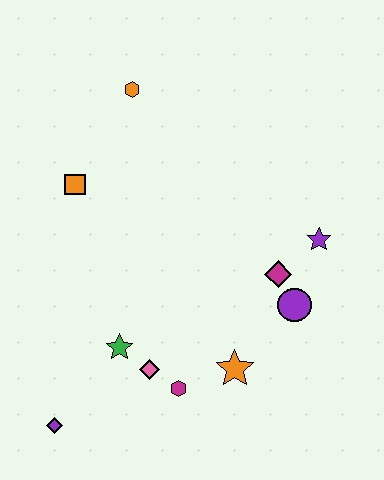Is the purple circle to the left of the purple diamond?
No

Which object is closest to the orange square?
The orange hexagon is closest to the orange square.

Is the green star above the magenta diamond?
No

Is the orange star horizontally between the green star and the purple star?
Yes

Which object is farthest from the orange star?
The orange hexagon is farthest from the orange star.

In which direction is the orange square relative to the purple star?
The orange square is to the left of the purple star.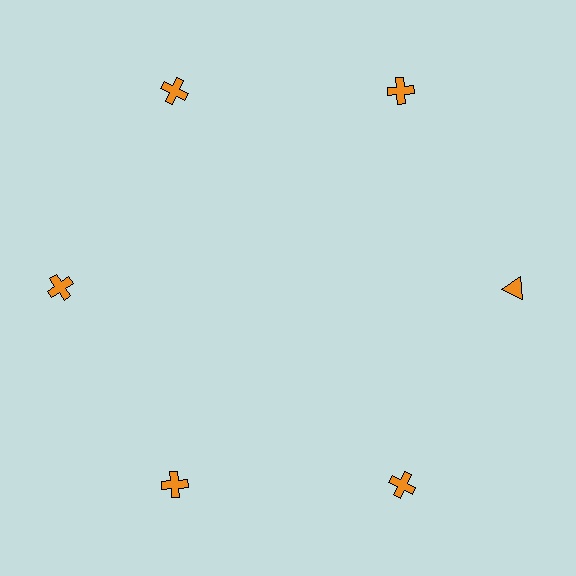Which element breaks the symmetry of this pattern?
The orange triangle at roughly the 3 o'clock position breaks the symmetry. All other shapes are orange crosses.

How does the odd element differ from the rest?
It has a different shape: triangle instead of cross.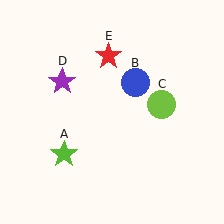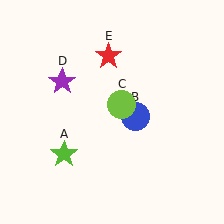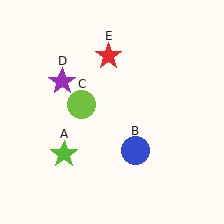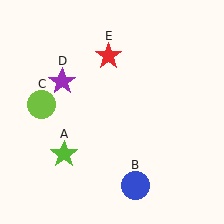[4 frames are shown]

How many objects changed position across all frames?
2 objects changed position: blue circle (object B), lime circle (object C).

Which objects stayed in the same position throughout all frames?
Lime star (object A) and purple star (object D) and red star (object E) remained stationary.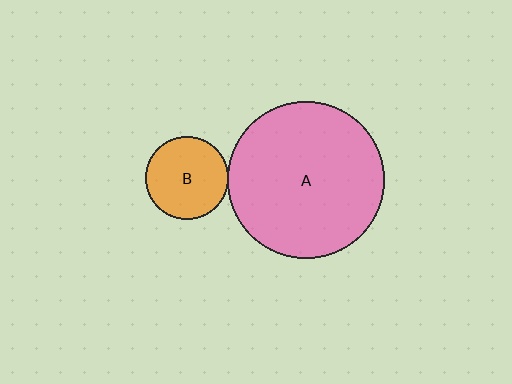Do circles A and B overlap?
Yes.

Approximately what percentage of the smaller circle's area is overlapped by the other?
Approximately 5%.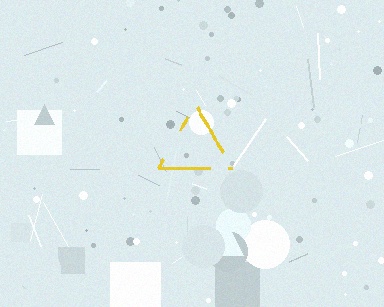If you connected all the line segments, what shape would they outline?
They would outline a triangle.